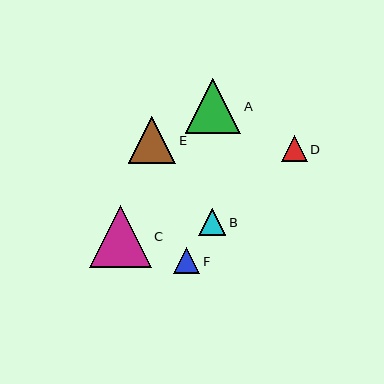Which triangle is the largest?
Triangle C is the largest with a size of approximately 62 pixels.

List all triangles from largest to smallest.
From largest to smallest: C, A, E, B, D, F.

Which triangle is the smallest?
Triangle F is the smallest with a size of approximately 26 pixels.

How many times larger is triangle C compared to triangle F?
Triangle C is approximately 2.4 times the size of triangle F.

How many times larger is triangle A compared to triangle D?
Triangle A is approximately 2.1 times the size of triangle D.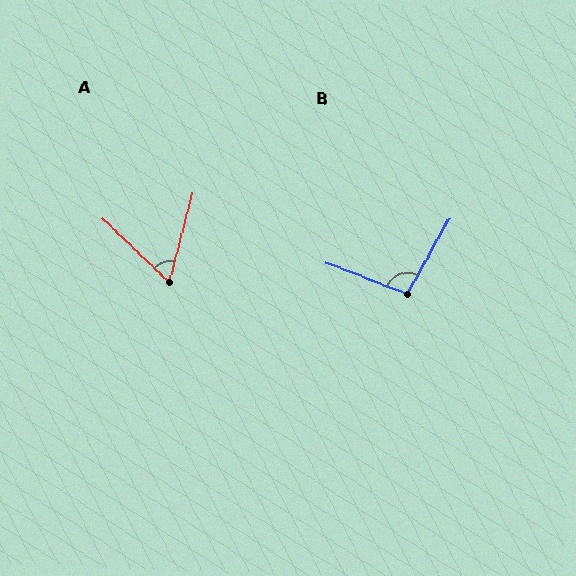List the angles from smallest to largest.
A (61°), B (99°).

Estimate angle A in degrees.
Approximately 61 degrees.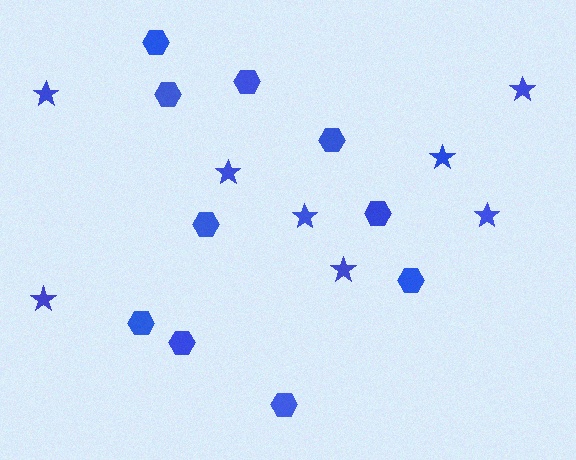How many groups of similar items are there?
There are 2 groups: one group of hexagons (10) and one group of stars (8).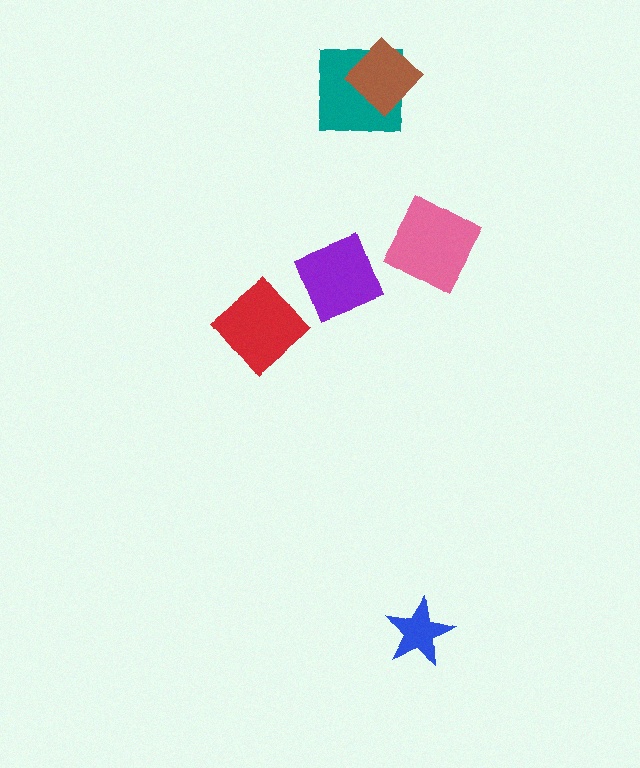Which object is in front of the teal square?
The brown diamond is in front of the teal square.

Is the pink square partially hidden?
No, no other shape covers it.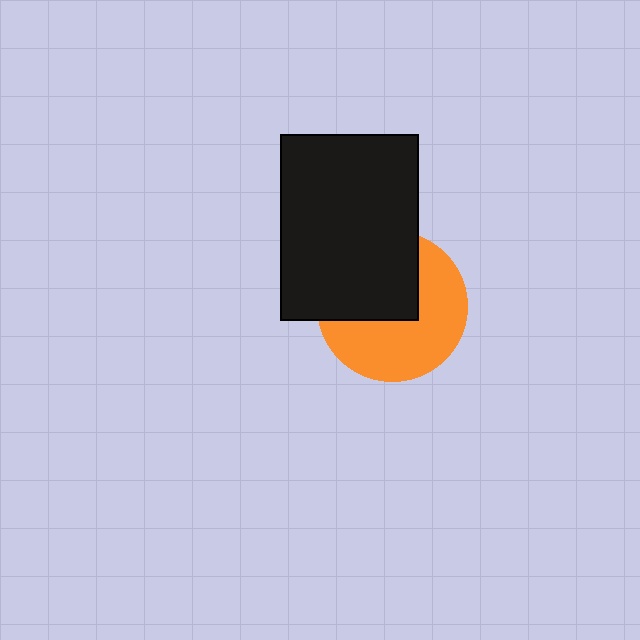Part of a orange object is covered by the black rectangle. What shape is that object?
It is a circle.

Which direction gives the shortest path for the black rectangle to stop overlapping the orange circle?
Moving toward the upper-left gives the shortest separation.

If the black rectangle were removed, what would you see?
You would see the complete orange circle.